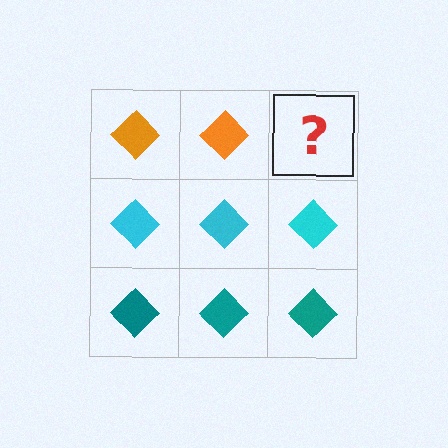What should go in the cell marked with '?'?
The missing cell should contain an orange diamond.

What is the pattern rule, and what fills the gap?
The rule is that each row has a consistent color. The gap should be filled with an orange diamond.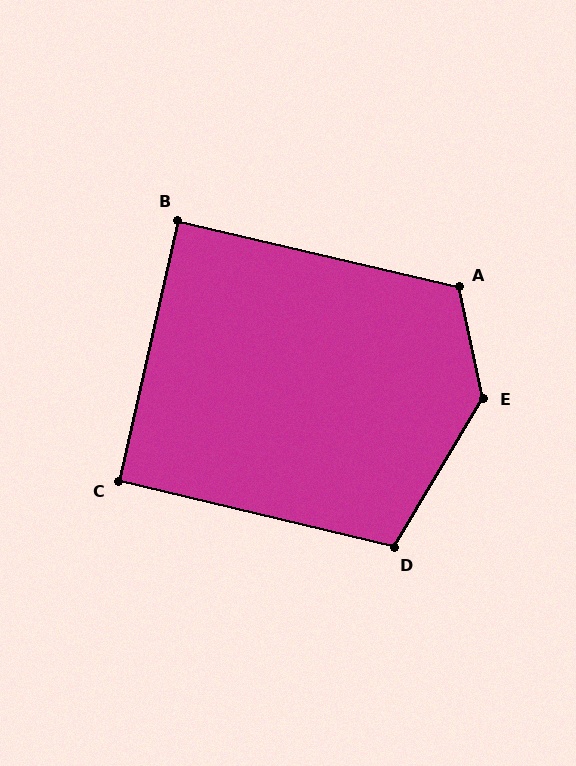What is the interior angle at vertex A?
Approximately 116 degrees (obtuse).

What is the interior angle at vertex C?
Approximately 91 degrees (approximately right).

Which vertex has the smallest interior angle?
B, at approximately 90 degrees.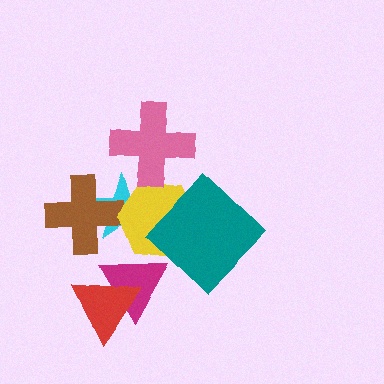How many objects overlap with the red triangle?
1 object overlaps with the red triangle.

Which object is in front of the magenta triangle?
The red triangle is in front of the magenta triangle.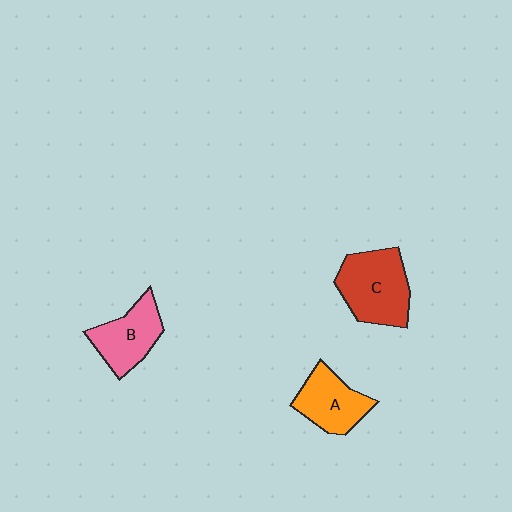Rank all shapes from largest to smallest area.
From largest to smallest: C (red), B (pink), A (orange).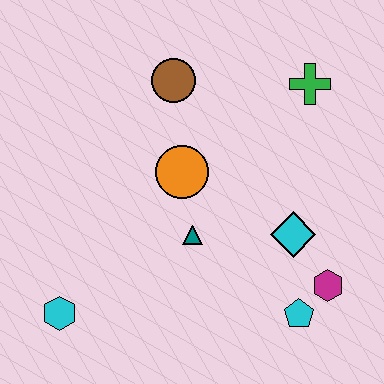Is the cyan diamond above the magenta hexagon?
Yes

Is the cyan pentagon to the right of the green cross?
No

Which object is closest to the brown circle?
The orange circle is closest to the brown circle.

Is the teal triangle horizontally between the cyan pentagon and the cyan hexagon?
Yes